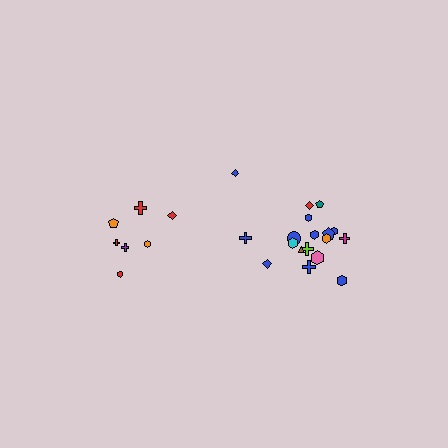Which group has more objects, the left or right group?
The right group.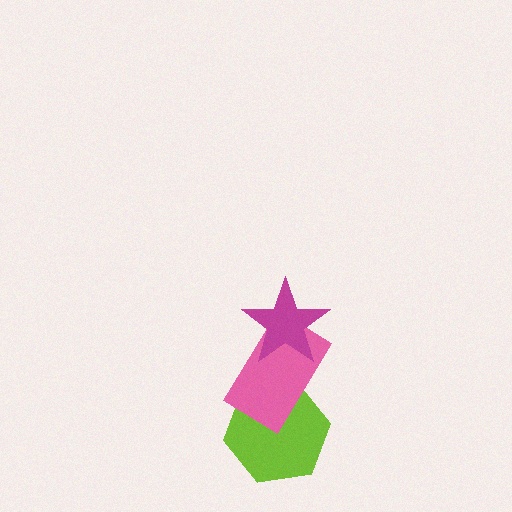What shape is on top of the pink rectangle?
The magenta star is on top of the pink rectangle.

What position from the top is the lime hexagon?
The lime hexagon is 3rd from the top.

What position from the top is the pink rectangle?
The pink rectangle is 2nd from the top.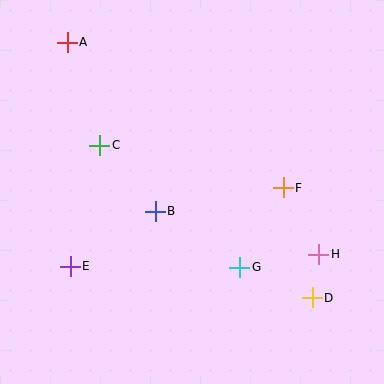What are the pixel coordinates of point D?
Point D is at (312, 298).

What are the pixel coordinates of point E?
Point E is at (70, 266).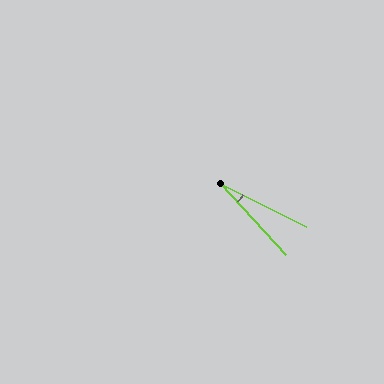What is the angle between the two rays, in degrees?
Approximately 21 degrees.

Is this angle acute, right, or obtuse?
It is acute.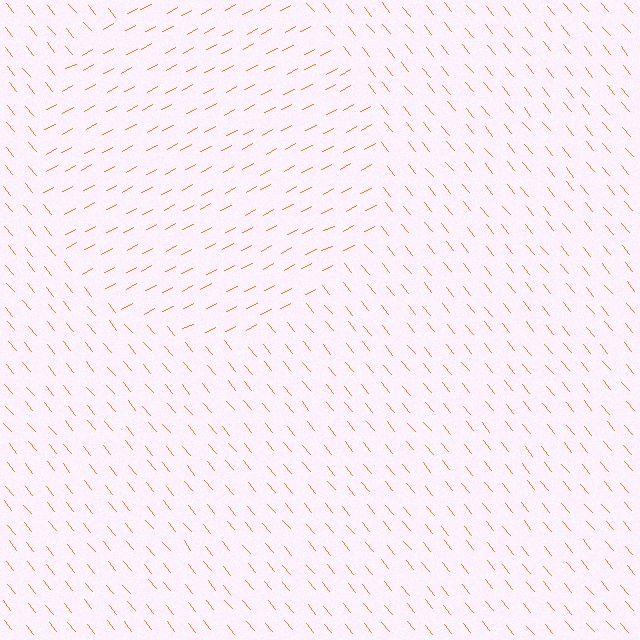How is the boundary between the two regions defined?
The boundary is defined purely by a change in line orientation (approximately 78 degrees difference). All lines are the same color and thickness.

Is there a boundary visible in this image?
Yes, there is a texture boundary formed by a change in line orientation.